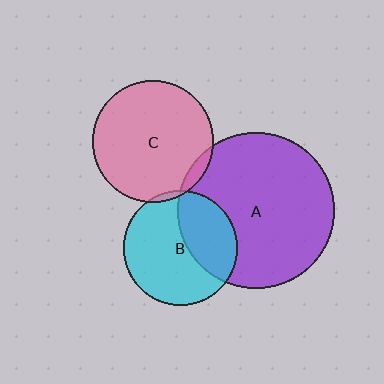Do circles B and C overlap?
Yes.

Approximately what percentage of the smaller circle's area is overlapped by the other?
Approximately 5%.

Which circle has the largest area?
Circle A (purple).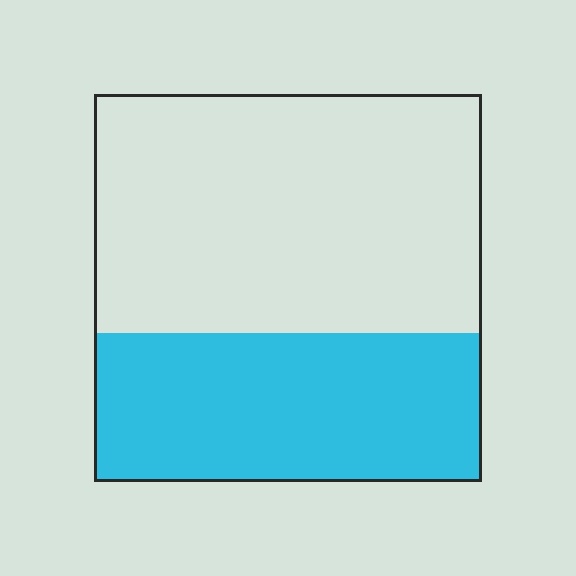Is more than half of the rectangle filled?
No.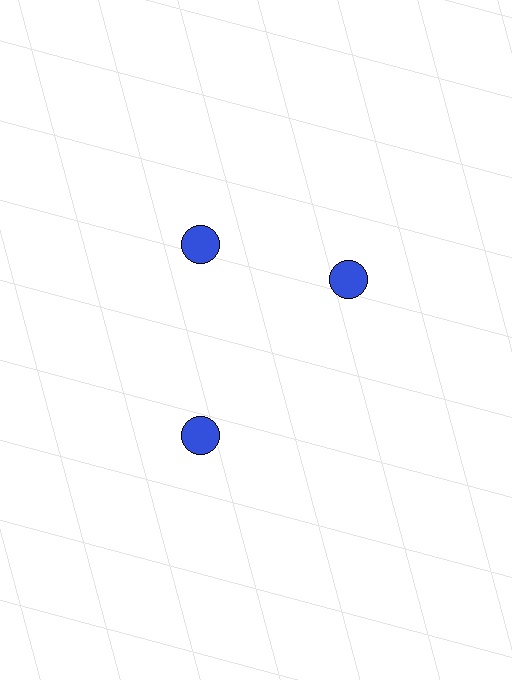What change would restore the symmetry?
The symmetry would be restored by rotating it back into even spacing with its neighbors so that all 3 circles sit at equal angles and equal distance from the center.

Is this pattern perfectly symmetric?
No. The 3 blue circles are arranged in a ring, but one element near the 3 o'clock position is rotated out of alignment along the ring, breaking the 3-fold rotational symmetry.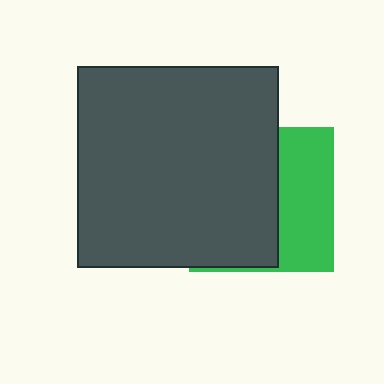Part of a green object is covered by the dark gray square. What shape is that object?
It is a square.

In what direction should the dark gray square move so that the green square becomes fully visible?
The dark gray square should move left. That is the shortest direction to clear the overlap and leave the green square fully visible.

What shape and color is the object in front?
The object in front is a dark gray square.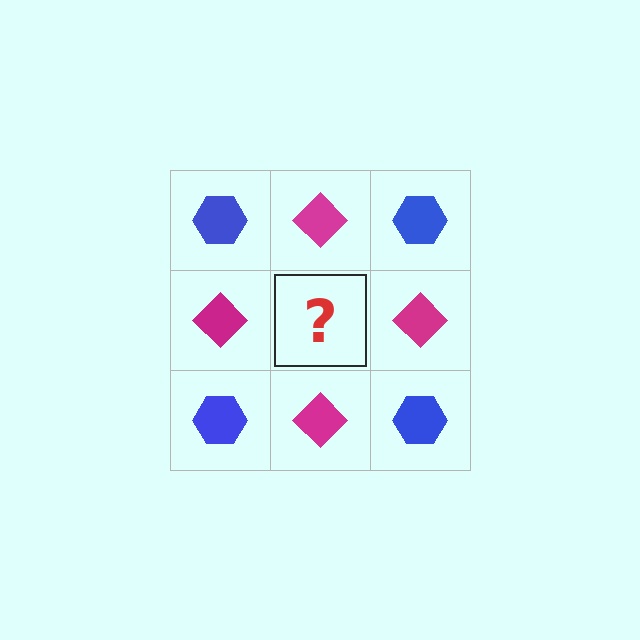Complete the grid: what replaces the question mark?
The question mark should be replaced with a blue hexagon.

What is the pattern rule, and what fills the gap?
The rule is that it alternates blue hexagon and magenta diamond in a checkerboard pattern. The gap should be filled with a blue hexagon.